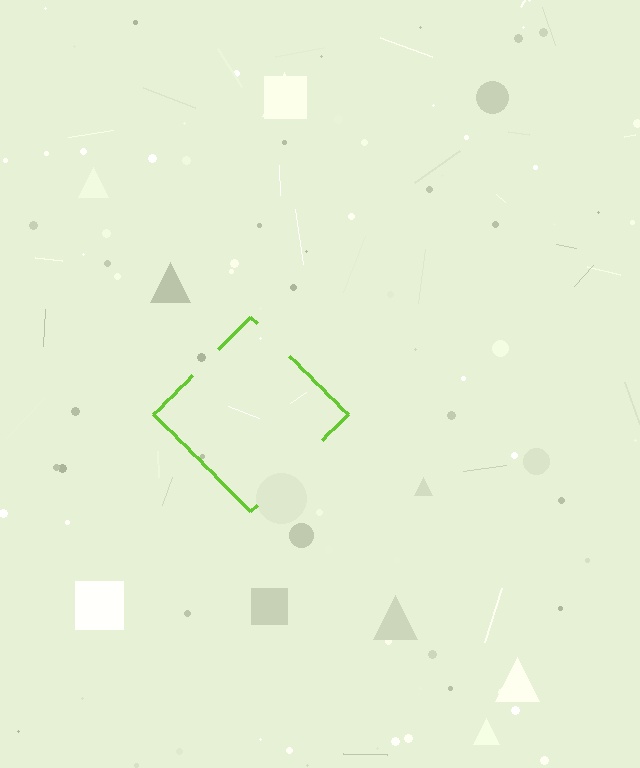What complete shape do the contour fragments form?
The contour fragments form a diamond.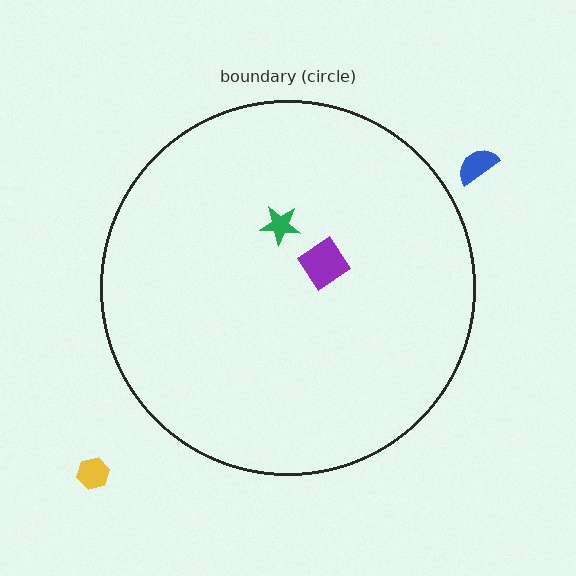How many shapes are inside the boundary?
2 inside, 2 outside.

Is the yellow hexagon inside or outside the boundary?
Outside.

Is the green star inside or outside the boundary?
Inside.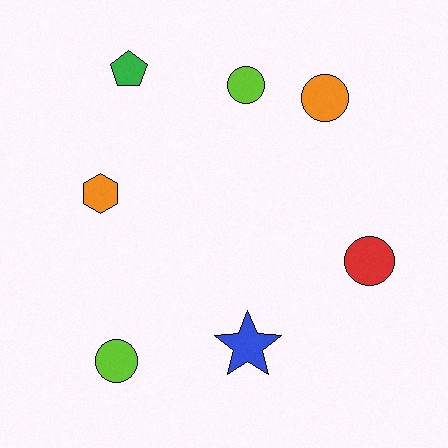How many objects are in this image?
There are 7 objects.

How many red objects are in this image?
There is 1 red object.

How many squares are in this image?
There are no squares.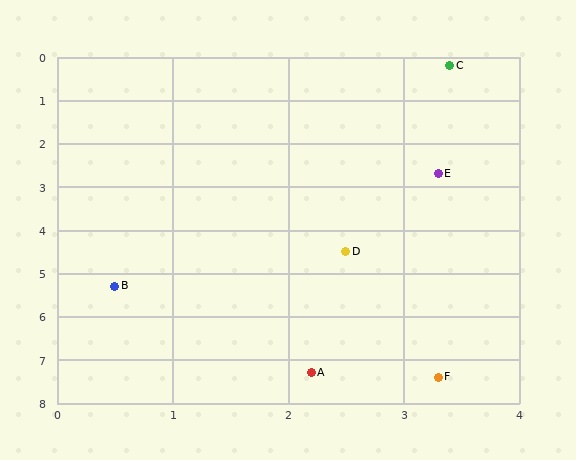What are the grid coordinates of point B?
Point B is at approximately (0.5, 5.3).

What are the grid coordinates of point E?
Point E is at approximately (3.3, 2.7).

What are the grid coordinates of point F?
Point F is at approximately (3.3, 7.4).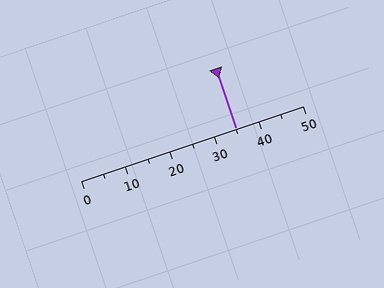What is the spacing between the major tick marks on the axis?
The major ticks are spaced 10 apart.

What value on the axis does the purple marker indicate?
The marker indicates approximately 35.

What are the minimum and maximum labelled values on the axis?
The axis runs from 0 to 50.